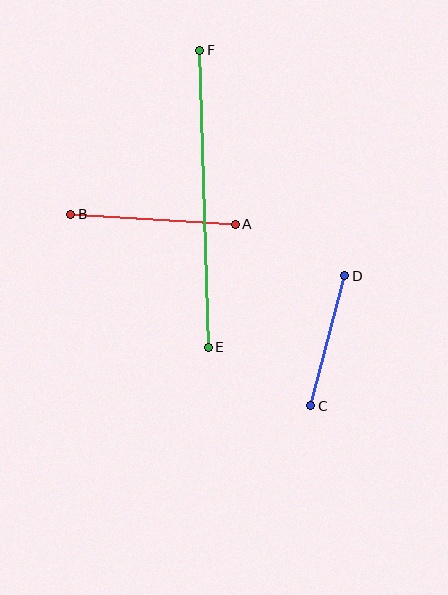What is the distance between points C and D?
The distance is approximately 134 pixels.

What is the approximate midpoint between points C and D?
The midpoint is at approximately (328, 341) pixels.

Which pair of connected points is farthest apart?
Points E and F are farthest apart.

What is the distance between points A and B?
The distance is approximately 165 pixels.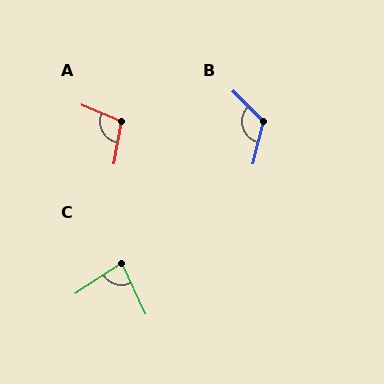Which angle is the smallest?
C, at approximately 82 degrees.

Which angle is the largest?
B, at approximately 121 degrees.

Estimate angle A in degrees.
Approximately 102 degrees.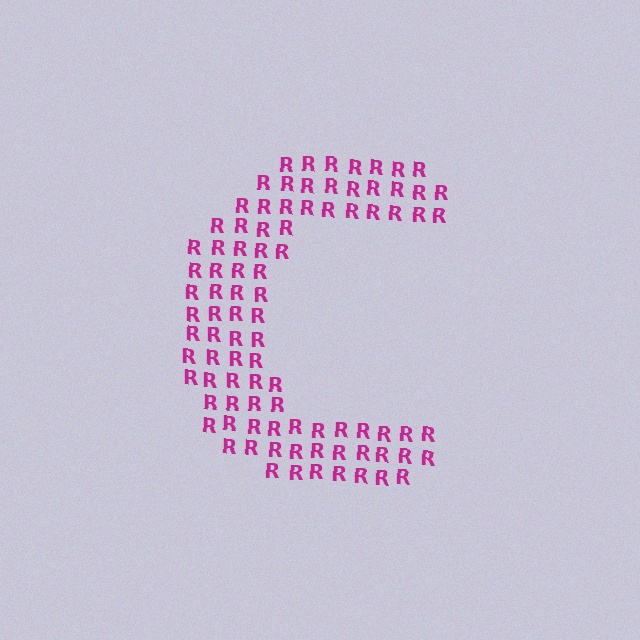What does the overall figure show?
The overall figure shows the letter C.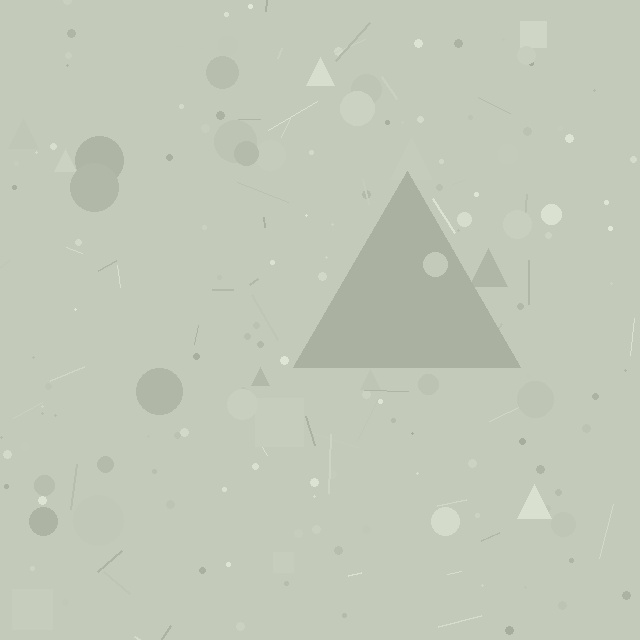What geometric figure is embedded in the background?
A triangle is embedded in the background.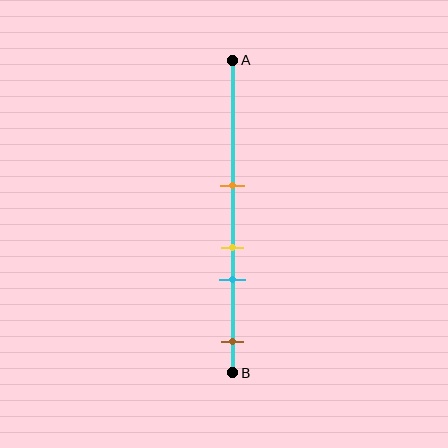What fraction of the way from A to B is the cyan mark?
The cyan mark is approximately 70% (0.7) of the way from A to B.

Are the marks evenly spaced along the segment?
No, the marks are not evenly spaced.